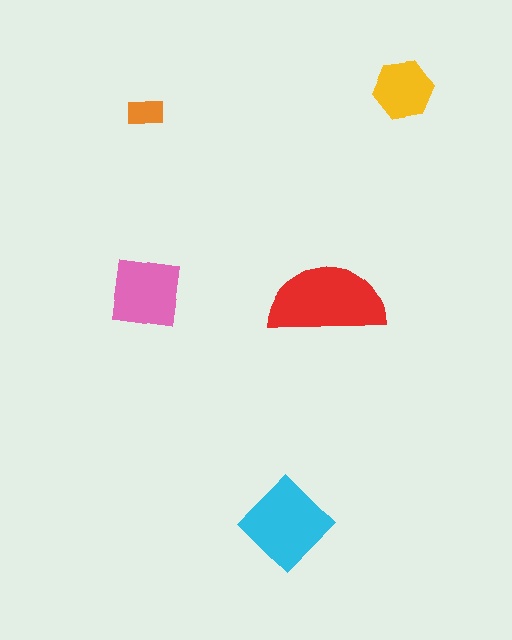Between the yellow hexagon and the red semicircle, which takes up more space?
The red semicircle.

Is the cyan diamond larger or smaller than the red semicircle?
Smaller.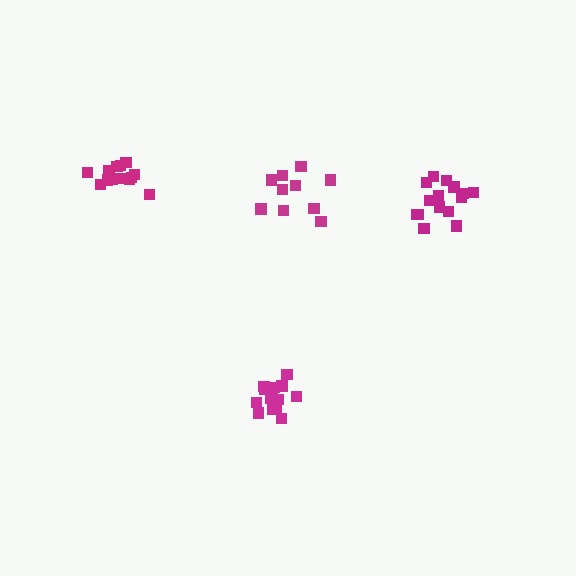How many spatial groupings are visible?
There are 4 spatial groupings.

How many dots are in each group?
Group 1: 14 dots, Group 2: 15 dots, Group 3: 14 dots, Group 4: 10 dots (53 total).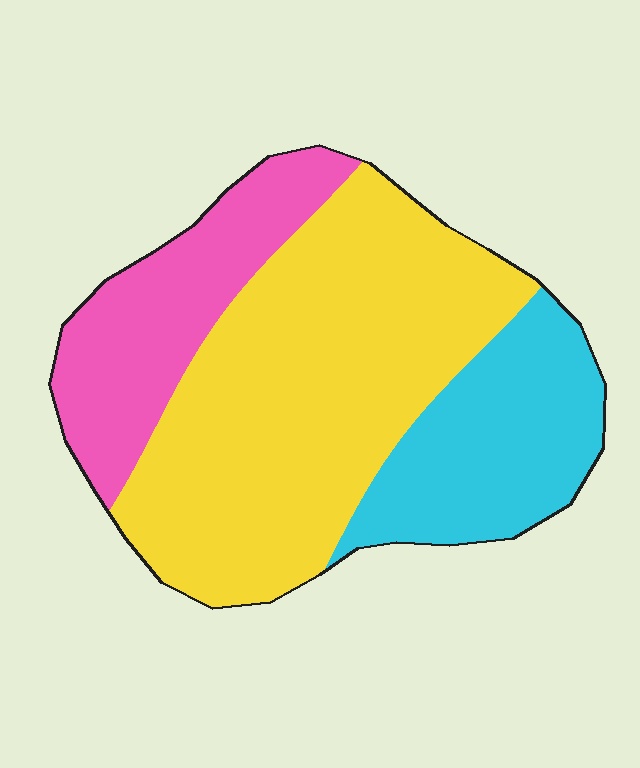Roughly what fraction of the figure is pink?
Pink covers 22% of the figure.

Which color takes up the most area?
Yellow, at roughly 55%.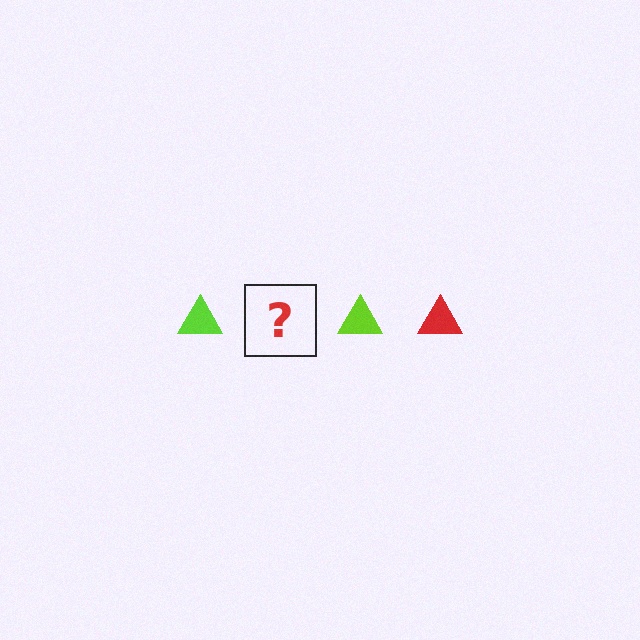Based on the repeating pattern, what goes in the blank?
The blank should be a red triangle.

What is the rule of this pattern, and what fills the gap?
The rule is that the pattern cycles through lime, red triangles. The gap should be filled with a red triangle.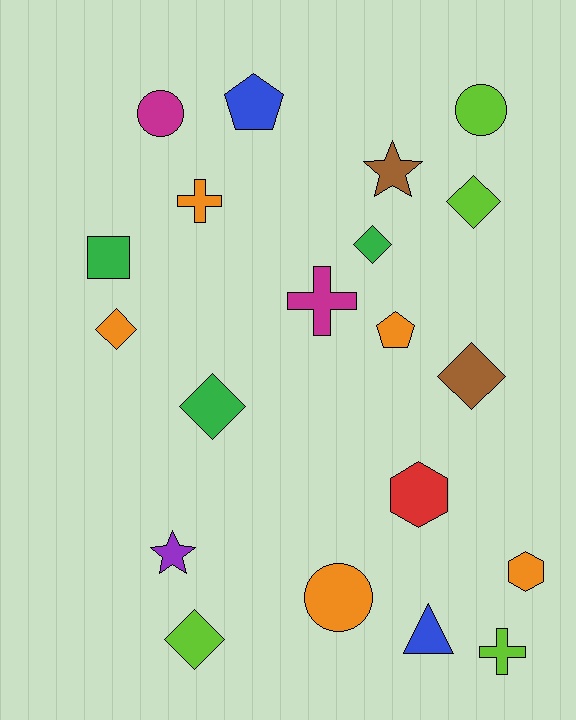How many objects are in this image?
There are 20 objects.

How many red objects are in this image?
There is 1 red object.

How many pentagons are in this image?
There are 2 pentagons.